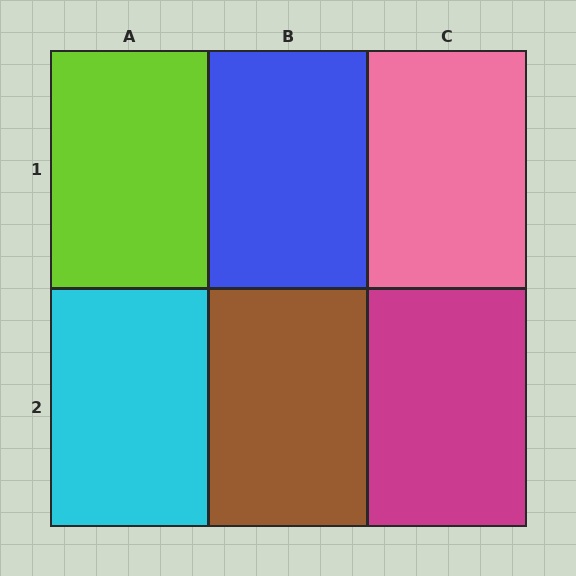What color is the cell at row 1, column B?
Blue.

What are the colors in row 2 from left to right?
Cyan, brown, magenta.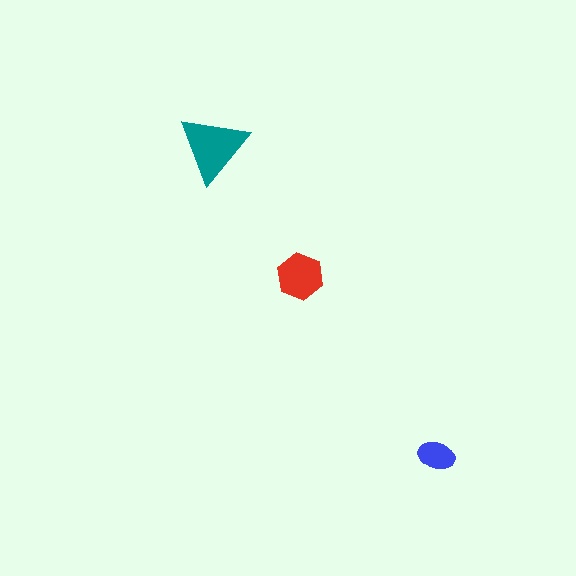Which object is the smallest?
The blue ellipse.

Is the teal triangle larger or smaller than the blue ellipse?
Larger.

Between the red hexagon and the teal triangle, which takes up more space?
The teal triangle.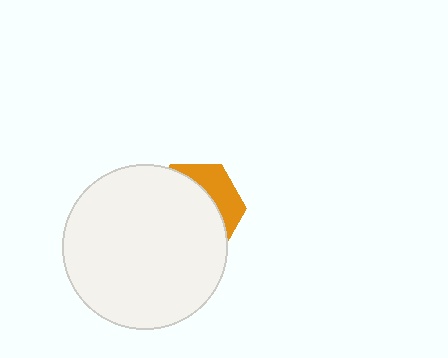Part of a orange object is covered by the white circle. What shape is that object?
It is a hexagon.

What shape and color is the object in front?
The object in front is a white circle.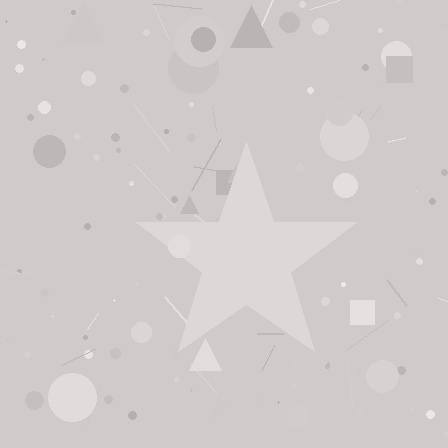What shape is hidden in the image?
A star is hidden in the image.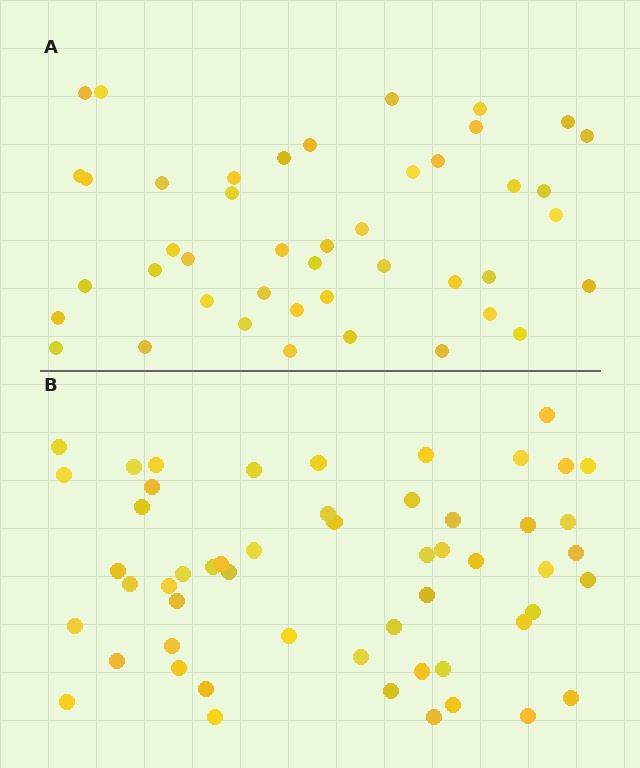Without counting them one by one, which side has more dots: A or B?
Region B (the bottom region) has more dots.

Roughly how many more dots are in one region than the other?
Region B has roughly 10 or so more dots than region A.